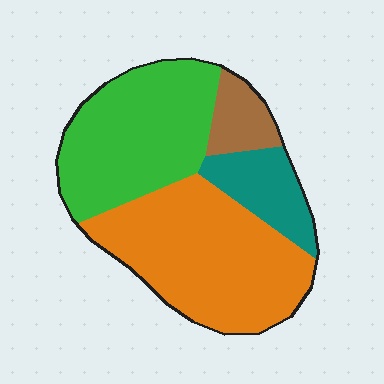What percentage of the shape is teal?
Teal takes up less than a sixth of the shape.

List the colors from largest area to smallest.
From largest to smallest: orange, green, teal, brown.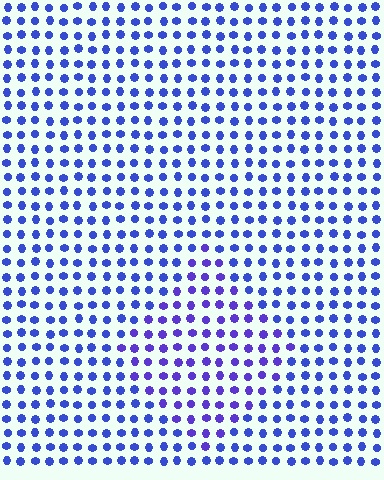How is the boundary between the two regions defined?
The boundary is defined purely by a slight shift in hue (about 24 degrees). Spacing, size, and orientation are identical on both sides.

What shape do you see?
I see a diamond.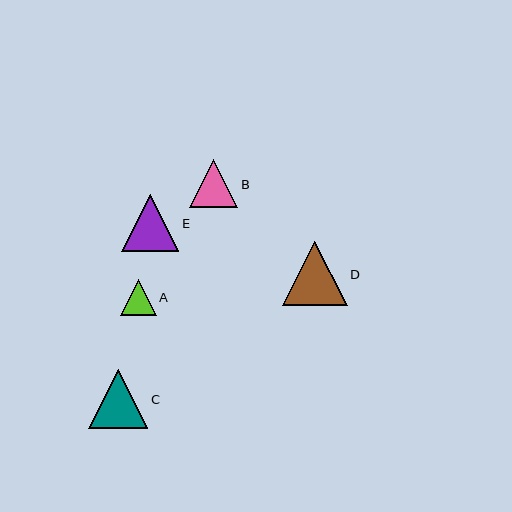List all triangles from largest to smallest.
From largest to smallest: D, C, E, B, A.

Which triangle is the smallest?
Triangle A is the smallest with a size of approximately 35 pixels.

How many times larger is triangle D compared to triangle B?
Triangle D is approximately 1.3 times the size of triangle B.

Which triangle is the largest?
Triangle D is the largest with a size of approximately 65 pixels.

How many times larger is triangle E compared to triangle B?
Triangle E is approximately 1.2 times the size of triangle B.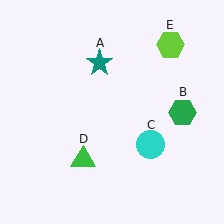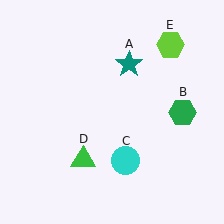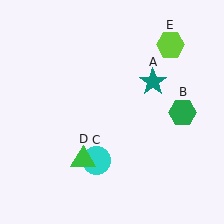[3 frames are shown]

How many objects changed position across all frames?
2 objects changed position: teal star (object A), cyan circle (object C).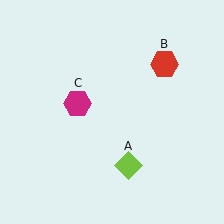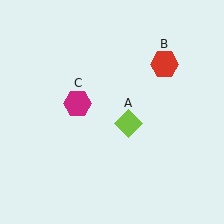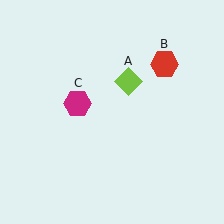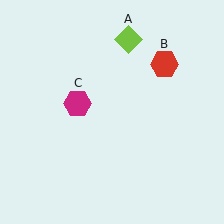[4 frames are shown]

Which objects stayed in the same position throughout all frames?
Red hexagon (object B) and magenta hexagon (object C) remained stationary.